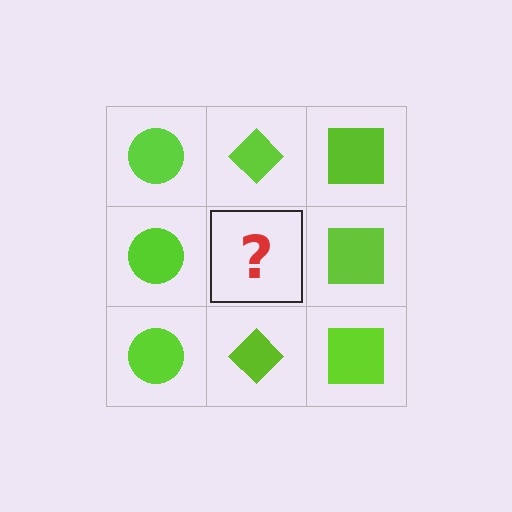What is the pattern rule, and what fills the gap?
The rule is that each column has a consistent shape. The gap should be filled with a lime diamond.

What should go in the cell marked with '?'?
The missing cell should contain a lime diamond.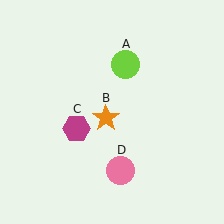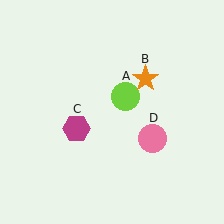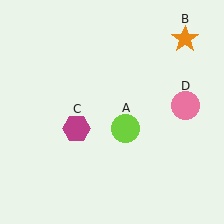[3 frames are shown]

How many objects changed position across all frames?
3 objects changed position: lime circle (object A), orange star (object B), pink circle (object D).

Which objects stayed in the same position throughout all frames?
Magenta hexagon (object C) remained stationary.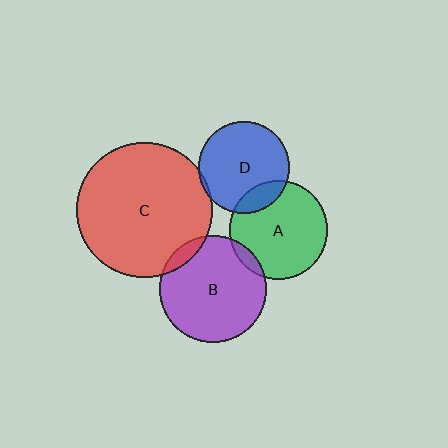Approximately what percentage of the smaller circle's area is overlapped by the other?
Approximately 5%.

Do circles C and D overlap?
Yes.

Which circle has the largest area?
Circle C (red).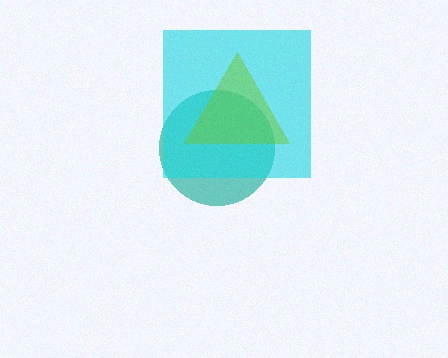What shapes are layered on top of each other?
The layered shapes are: a teal circle, a cyan square, a lime triangle.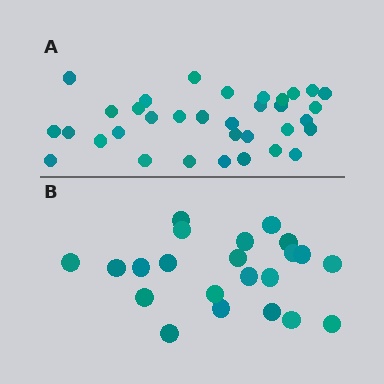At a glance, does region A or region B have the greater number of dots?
Region A (the top region) has more dots.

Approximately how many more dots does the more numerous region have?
Region A has roughly 12 or so more dots than region B.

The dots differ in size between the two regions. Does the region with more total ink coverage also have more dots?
No. Region B has more total ink coverage because its dots are larger, but region A actually contains more individual dots. Total area can be misleading — the number of items is what matters here.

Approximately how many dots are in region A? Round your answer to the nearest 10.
About 30 dots. (The exact count is 34, which rounds to 30.)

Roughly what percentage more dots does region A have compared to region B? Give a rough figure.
About 55% more.